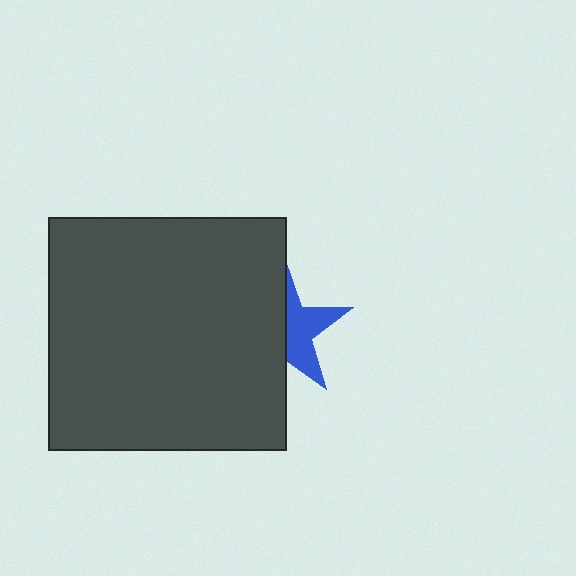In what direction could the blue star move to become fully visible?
The blue star could move right. That would shift it out from behind the dark gray rectangle entirely.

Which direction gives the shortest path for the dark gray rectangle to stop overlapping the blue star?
Moving left gives the shortest separation.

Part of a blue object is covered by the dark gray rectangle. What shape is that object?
It is a star.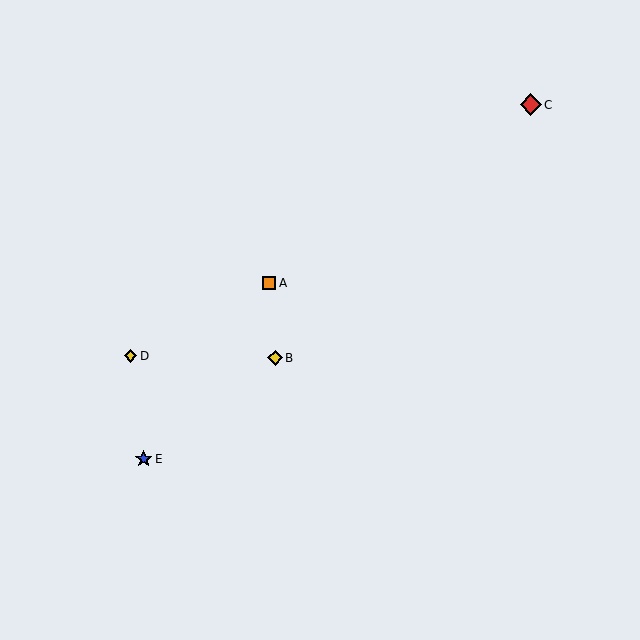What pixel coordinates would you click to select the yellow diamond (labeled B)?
Click at (275, 358) to select the yellow diamond B.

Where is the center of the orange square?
The center of the orange square is at (269, 283).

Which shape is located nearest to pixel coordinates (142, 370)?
The yellow diamond (labeled D) at (130, 356) is nearest to that location.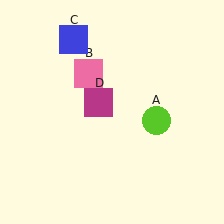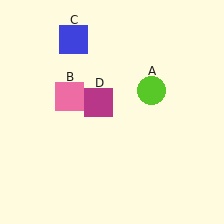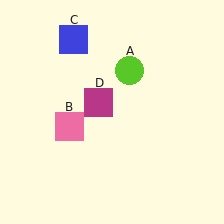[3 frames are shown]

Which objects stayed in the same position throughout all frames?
Blue square (object C) and magenta square (object D) remained stationary.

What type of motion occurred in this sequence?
The lime circle (object A), pink square (object B) rotated counterclockwise around the center of the scene.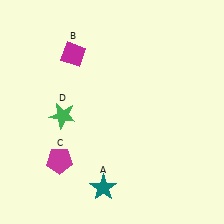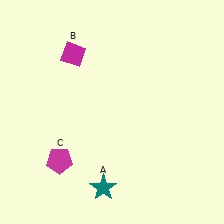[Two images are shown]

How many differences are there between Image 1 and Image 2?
There is 1 difference between the two images.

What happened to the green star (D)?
The green star (D) was removed in Image 2. It was in the bottom-left area of Image 1.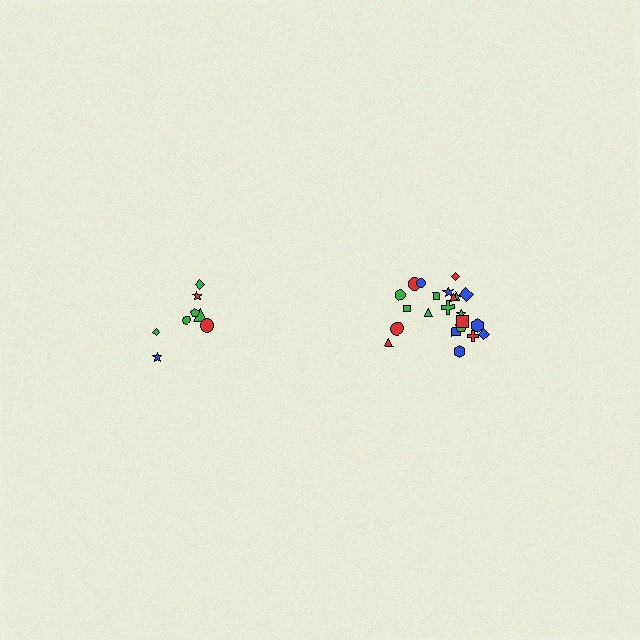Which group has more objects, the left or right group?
The right group.